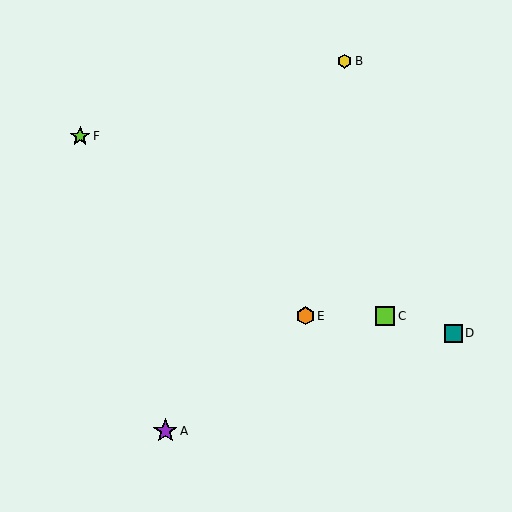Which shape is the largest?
The purple star (labeled A) is the largest.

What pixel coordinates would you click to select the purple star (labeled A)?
Click at (165, 431) to select the purple star A.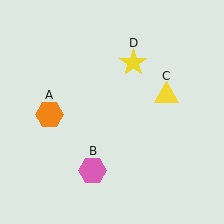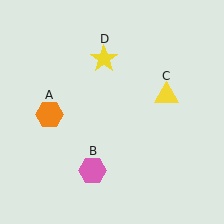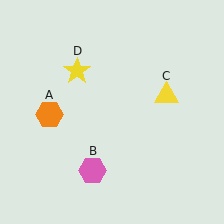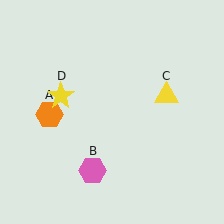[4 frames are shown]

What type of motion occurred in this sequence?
The yellow star (object D) rotated counterclockwise around the center of the scene.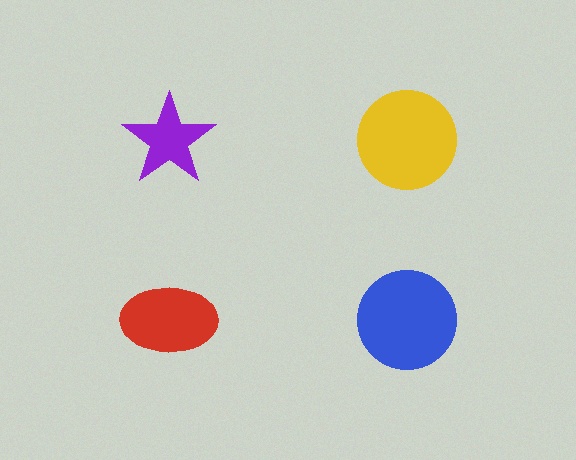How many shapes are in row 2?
2 shapes.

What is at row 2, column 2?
A blue circle.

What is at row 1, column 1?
A purple star.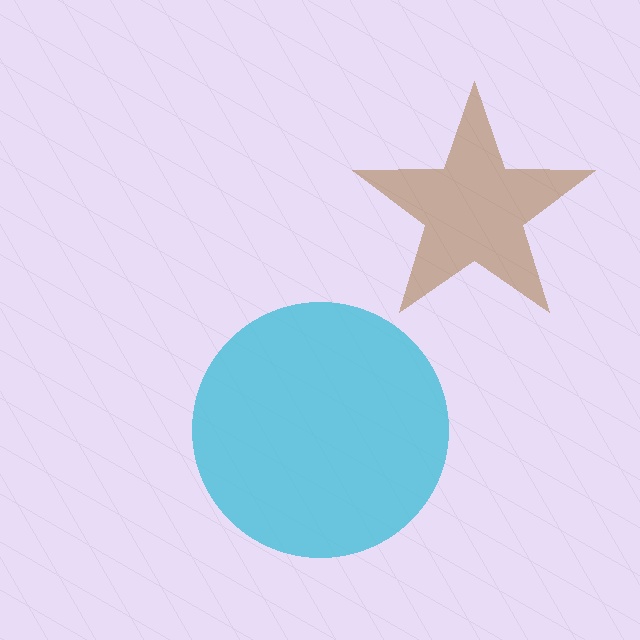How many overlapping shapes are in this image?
There are 2 overlapping shapes in the image.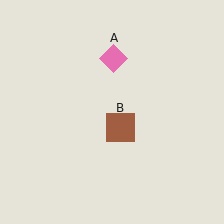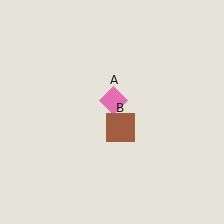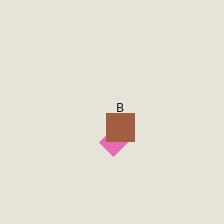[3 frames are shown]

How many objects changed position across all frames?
1 object changed position: pink diamond (object A).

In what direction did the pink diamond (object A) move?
The pink diamond (object A) moved down.